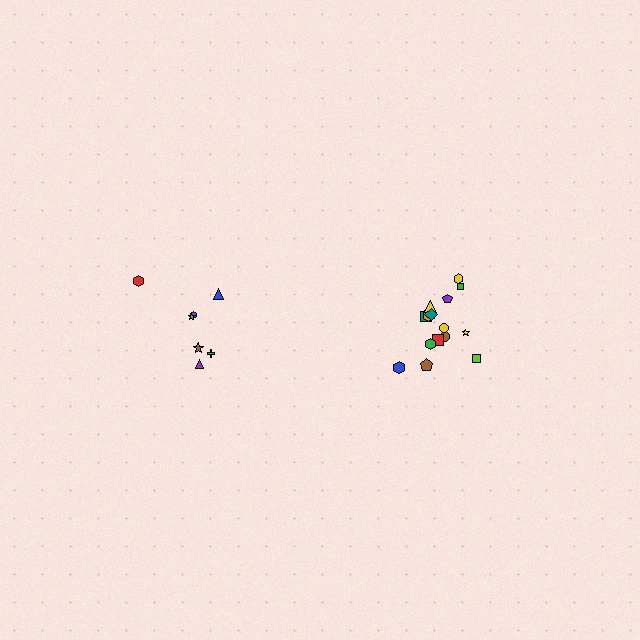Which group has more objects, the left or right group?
The right group.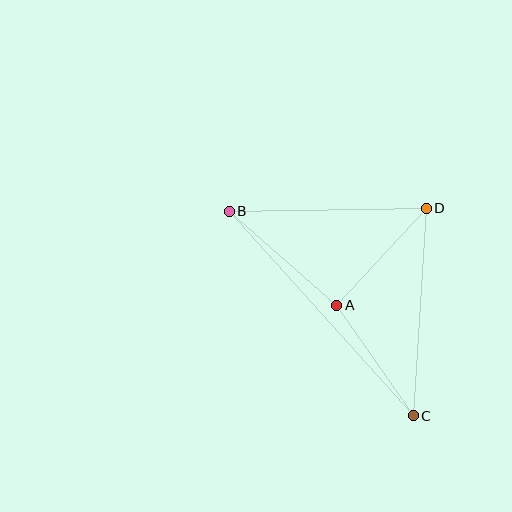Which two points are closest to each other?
Points A and D are closest to each other.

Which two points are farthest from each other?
Points B and C are farthest from each other.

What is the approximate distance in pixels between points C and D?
The distance between C and D is approximately 208 pixels.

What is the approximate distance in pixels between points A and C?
The distance between A and C is approximately 135 pixels.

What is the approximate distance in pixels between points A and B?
The distance between A and B is approximately 143 pixels.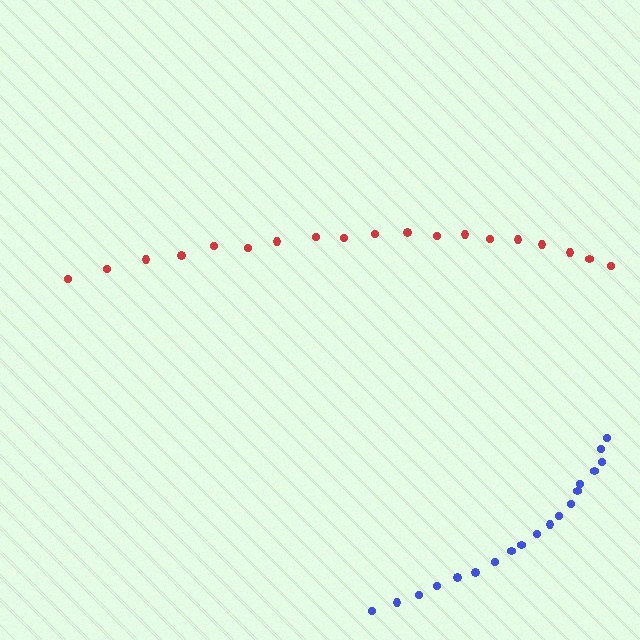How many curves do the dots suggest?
There are 2 distinct paths.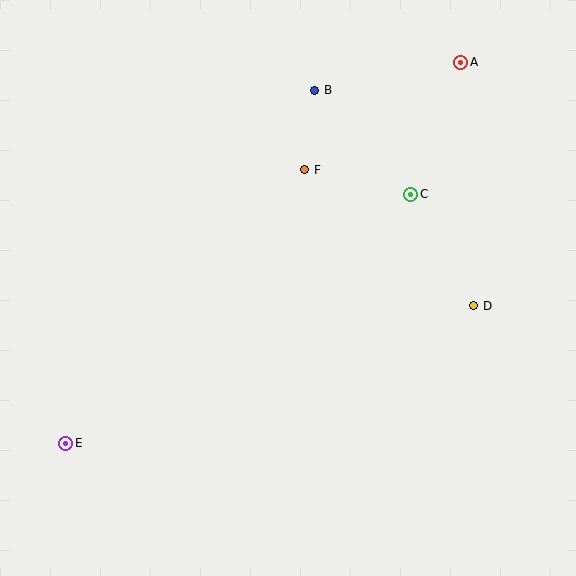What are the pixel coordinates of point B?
Point B is at (315, 90).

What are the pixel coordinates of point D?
Point D is at (474, 306).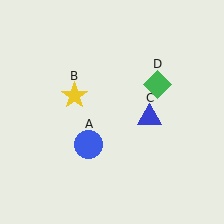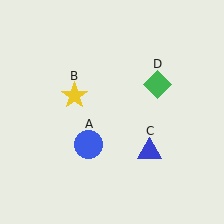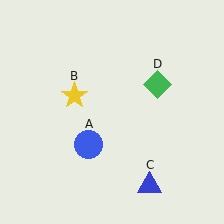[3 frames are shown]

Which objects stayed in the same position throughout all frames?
Blue circle (object A) and yellow star (object B) and green diamond (object D) remained stationary.